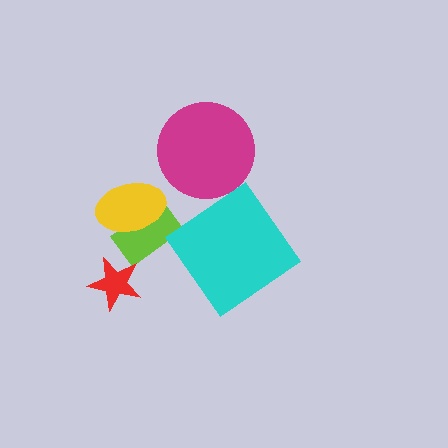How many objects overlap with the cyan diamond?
0 objects overlap with the cyan diamond.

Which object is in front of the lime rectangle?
The yellow ellipse is in front of the lime rectangle.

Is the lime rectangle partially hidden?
Yes, it is partially covered by another shape.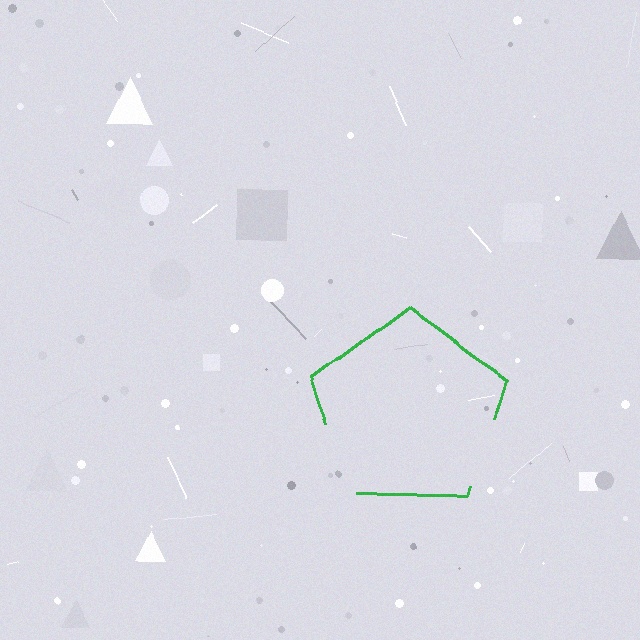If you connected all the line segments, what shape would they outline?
They would outline a pentagon.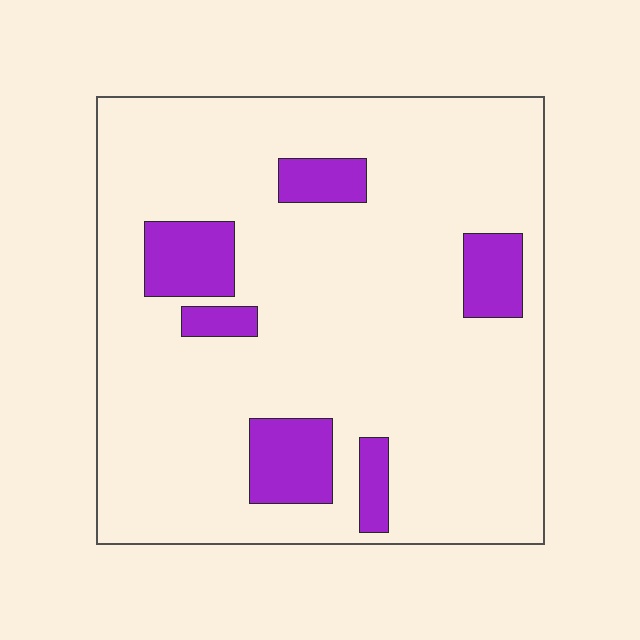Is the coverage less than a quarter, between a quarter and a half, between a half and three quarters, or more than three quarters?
Less than a quarter.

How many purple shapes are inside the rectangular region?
6.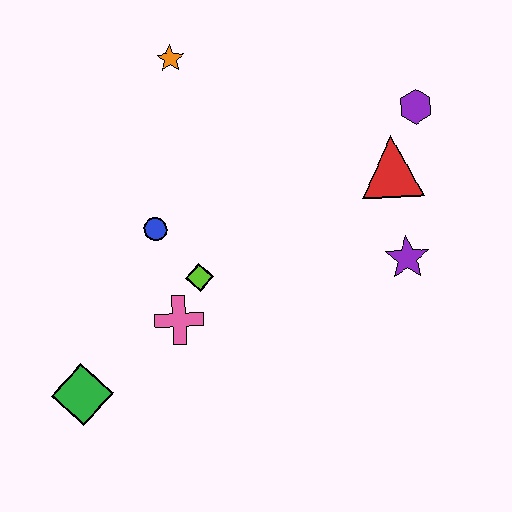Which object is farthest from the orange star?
The green diamond is farthest from the orange star.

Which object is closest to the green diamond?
The pink cross is closest to the green diamond.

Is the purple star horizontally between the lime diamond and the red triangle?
No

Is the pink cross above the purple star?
No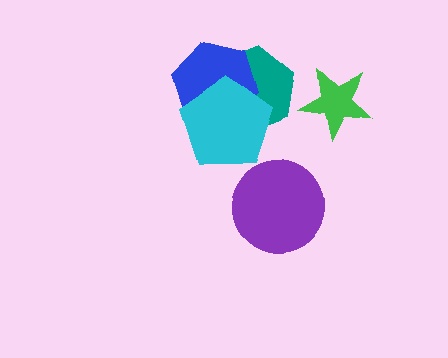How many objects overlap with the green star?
0 objects overlap with the green star.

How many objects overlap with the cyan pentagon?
2 objects overlap with the cyan pentagon.